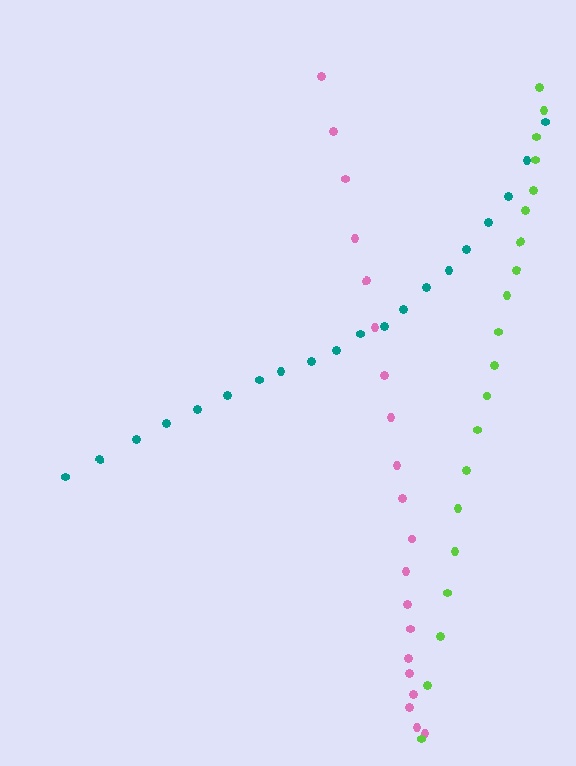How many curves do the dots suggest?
There are 3 distinct paths.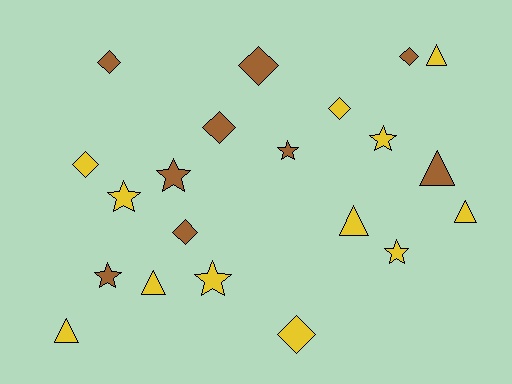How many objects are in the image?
There are 21 objects.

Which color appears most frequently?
Yellow, with 12 objects.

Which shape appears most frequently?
Diamond, with 8 objects.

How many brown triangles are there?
There is 1 brown triangle.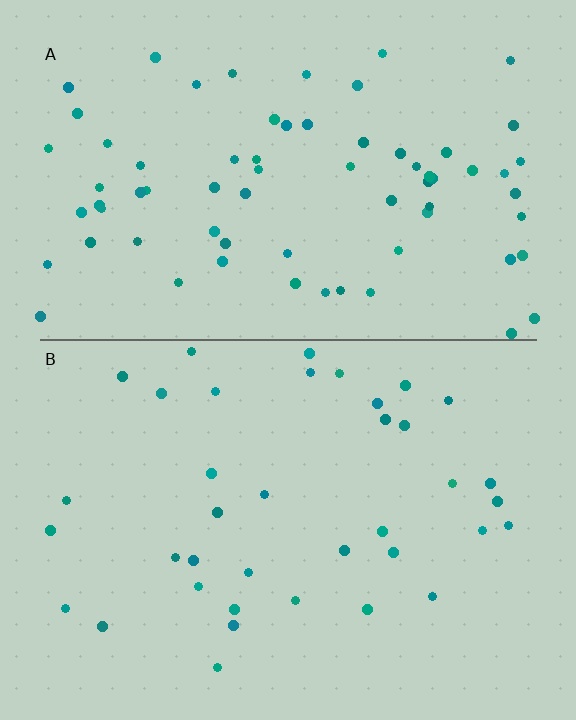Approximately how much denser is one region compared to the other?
Approximately 1.9× — region A over region B.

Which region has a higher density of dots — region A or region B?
A (the top).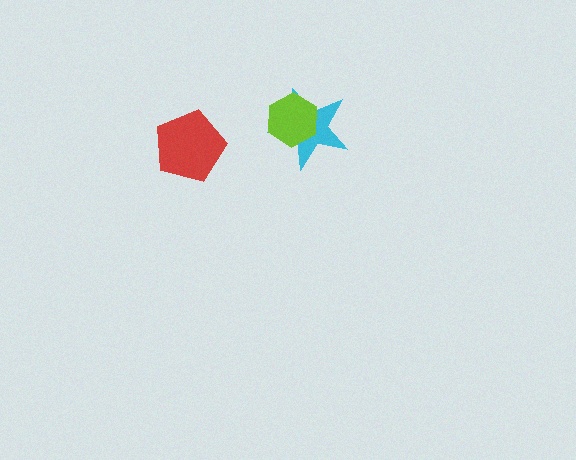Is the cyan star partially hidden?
Yes, it is partially covered by another shape.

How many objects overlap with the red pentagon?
0 objects overlap with the red pentagon.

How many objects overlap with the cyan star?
1 object overlaps with the cyan star.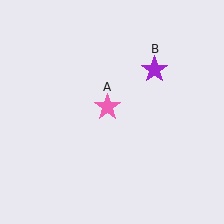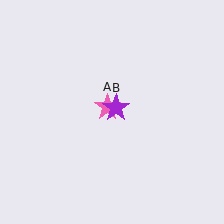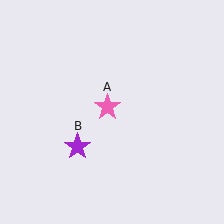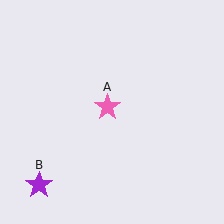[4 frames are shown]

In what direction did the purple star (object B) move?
The purple star (object B) moved down and to the left.